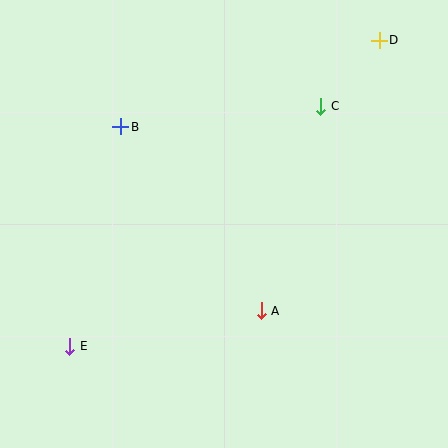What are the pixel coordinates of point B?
Point B is at (121, 127).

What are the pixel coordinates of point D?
Point D is at (379, 40).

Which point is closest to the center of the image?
Point A at (261, 311) is closest to the center.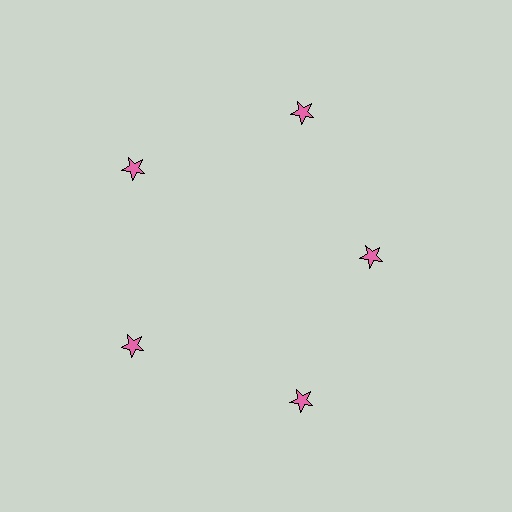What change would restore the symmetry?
The symmetry would be restored by moving it outward, back onto the ring so that all 5 stars sit at equal angles and equal distance from the center.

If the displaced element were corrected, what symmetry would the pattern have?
It would have 5-fold rotational symmetry — the pattern would map onto itself every 72 degrees.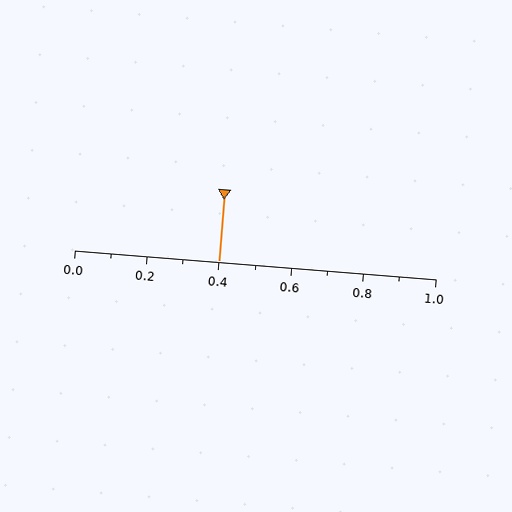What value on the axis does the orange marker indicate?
The marker indicates approximately 0.4.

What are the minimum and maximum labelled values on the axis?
The axis runs from 0.0 to 1.0.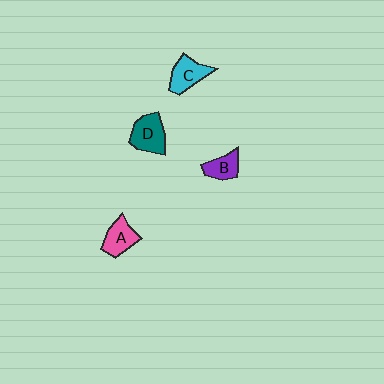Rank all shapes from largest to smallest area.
From largest to smallest: D (teal), C (cyan), A (pink), B (purple).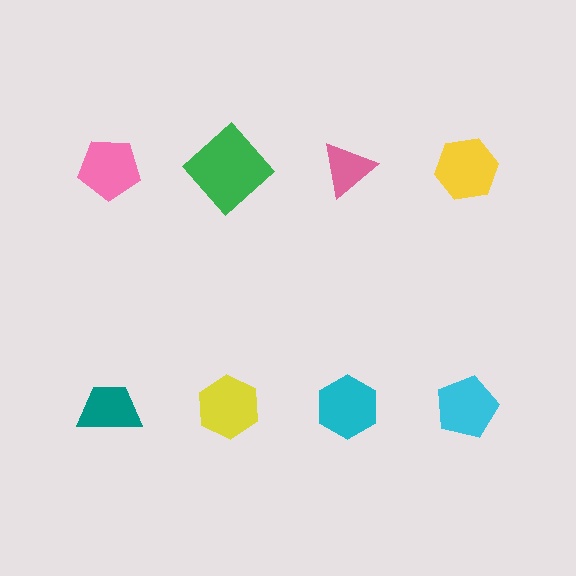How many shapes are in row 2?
4 shapes.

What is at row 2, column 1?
A teal trapezoid.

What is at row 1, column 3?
A pink triangle.